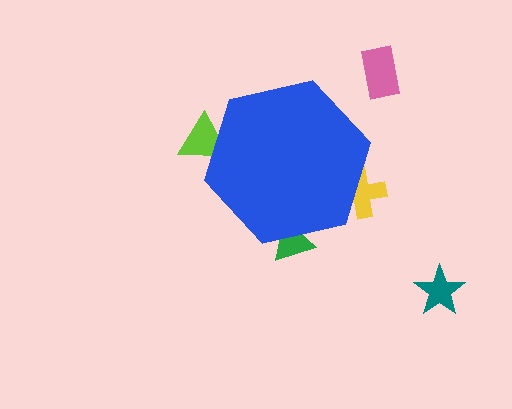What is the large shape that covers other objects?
A blue hexagon.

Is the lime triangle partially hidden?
Yes, the lime triangle is partially hidden behind the blue hexagon.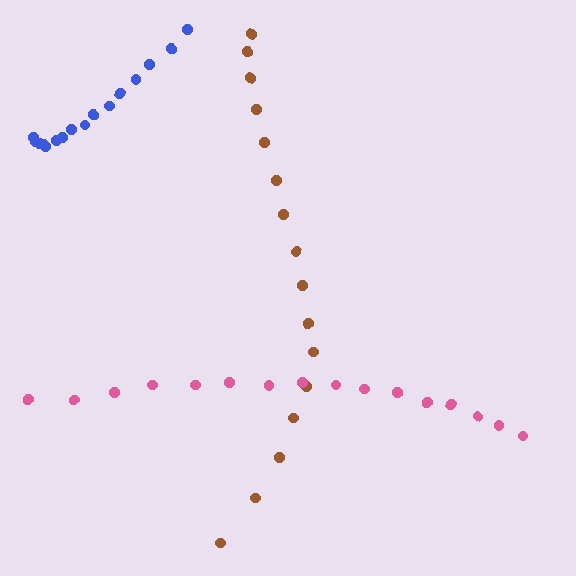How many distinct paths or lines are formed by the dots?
There are 3 distinct paths.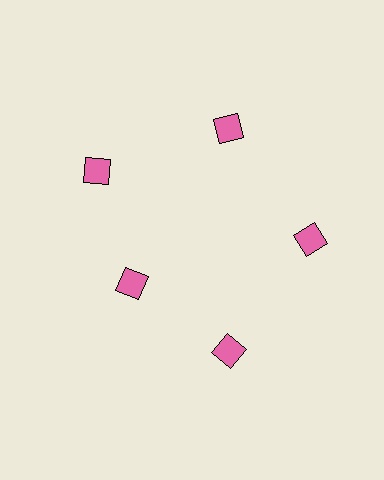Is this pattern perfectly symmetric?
No. The 5 pink diamonds are arranged in a ring, but one element near the 8 o'clock position is pulled inward toward the center, breaking the 5-fold rotational symmetry.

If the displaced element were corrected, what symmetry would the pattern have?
It would have 5-fold rotational symmetry — the pattern would map onto itself every 72 degrees.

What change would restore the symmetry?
The symmetry would be restored by moving it outward, back onto the ring so that all 5 diamonds sit at equal angles and equal distance from the center.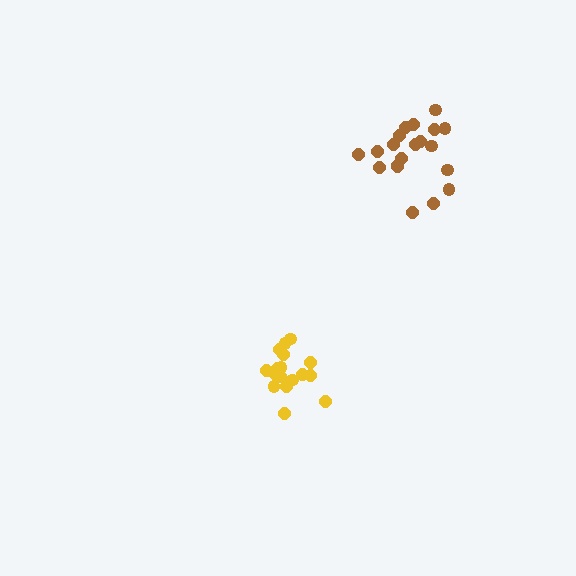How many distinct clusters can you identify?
There are 2 distinct clusters.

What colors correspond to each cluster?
The clusters are colored: brown, yellow.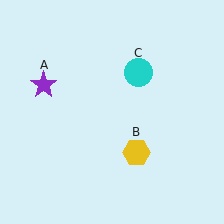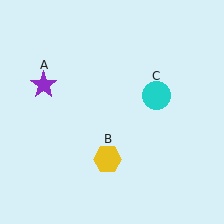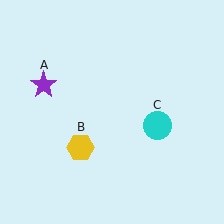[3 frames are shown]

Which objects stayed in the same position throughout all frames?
Purple star (object A) remained stationary.